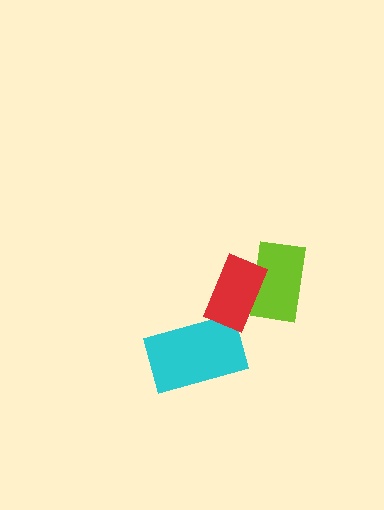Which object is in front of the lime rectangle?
The red rectangle is in front of the lime rectangle.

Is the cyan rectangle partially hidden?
Yes, it is partially covered by another shape.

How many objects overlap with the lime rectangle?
1 object overlaps with the lime rectangle.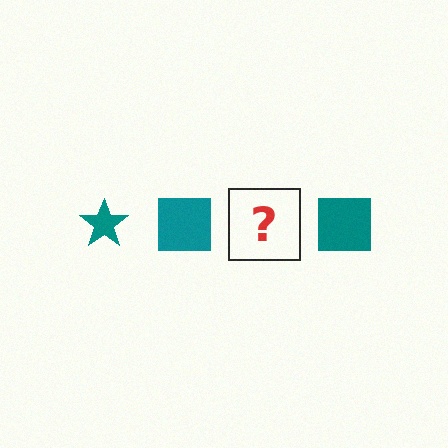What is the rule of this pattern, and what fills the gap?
The rule is that the pattern cycles through star, square shapes in teal. The gap should be filled with a teal star.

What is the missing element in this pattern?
The missing element is a teal star.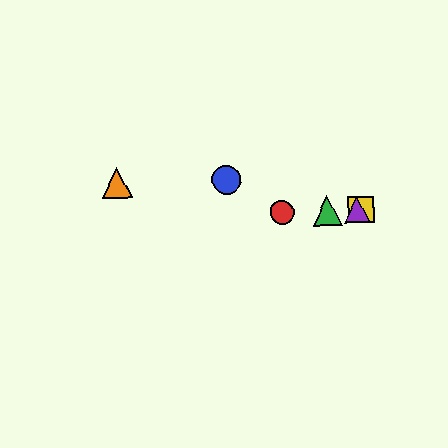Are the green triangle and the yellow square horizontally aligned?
Yes, both are at y≈211.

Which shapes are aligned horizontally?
The red circle, the green triangle, the yellow square, the purple triangle are aligned horizontally.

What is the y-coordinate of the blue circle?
The blue circle is at y≈180.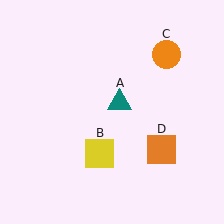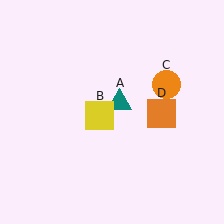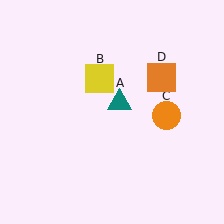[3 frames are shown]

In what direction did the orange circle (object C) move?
The orange circle (object C) moved down.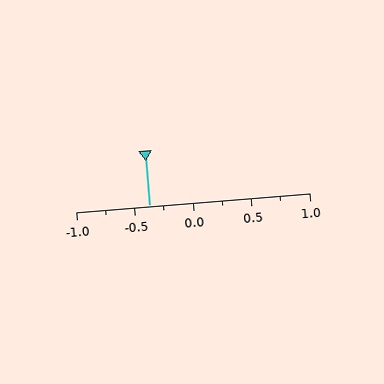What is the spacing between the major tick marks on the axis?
The major ticks are spaced 0.5 apart.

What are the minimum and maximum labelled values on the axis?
The axis runs from -1.0 to 1.0.